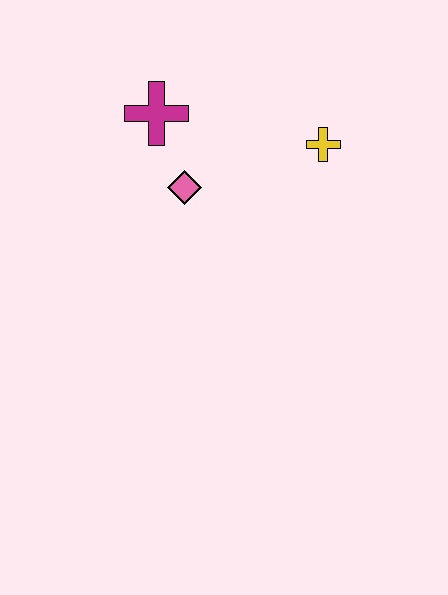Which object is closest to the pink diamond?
The magenta cross is closest to the pink diamond.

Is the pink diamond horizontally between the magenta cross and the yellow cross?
Yes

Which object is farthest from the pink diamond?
The yellow cross is farthest from the pink diamond.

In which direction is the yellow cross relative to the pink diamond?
The yellow cross is to the right of the pink diamond.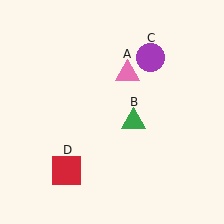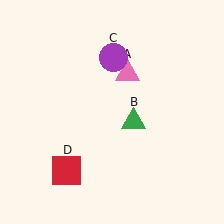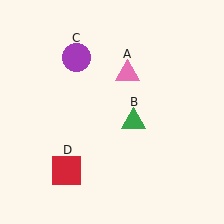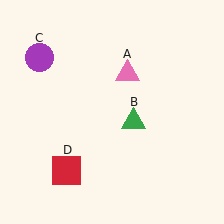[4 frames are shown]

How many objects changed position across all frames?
1 object changed position: purple circle (object C).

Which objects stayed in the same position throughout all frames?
Pink triangle (object A) and green triangle (object B) and red square (object D) remained stationary.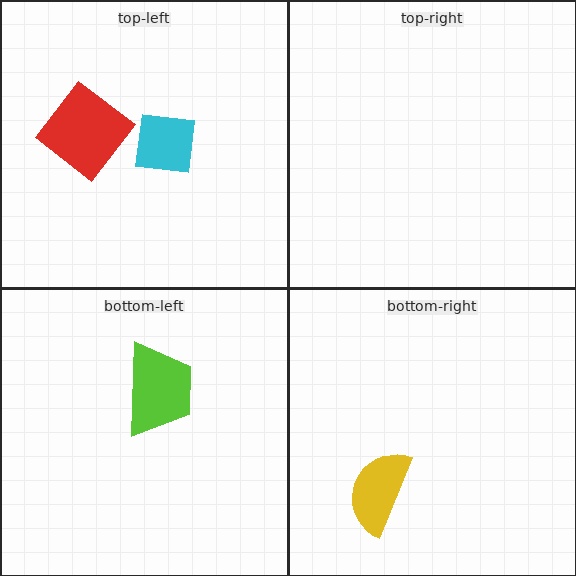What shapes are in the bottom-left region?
The lime trapezoid.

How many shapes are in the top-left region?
2.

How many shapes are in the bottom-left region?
1.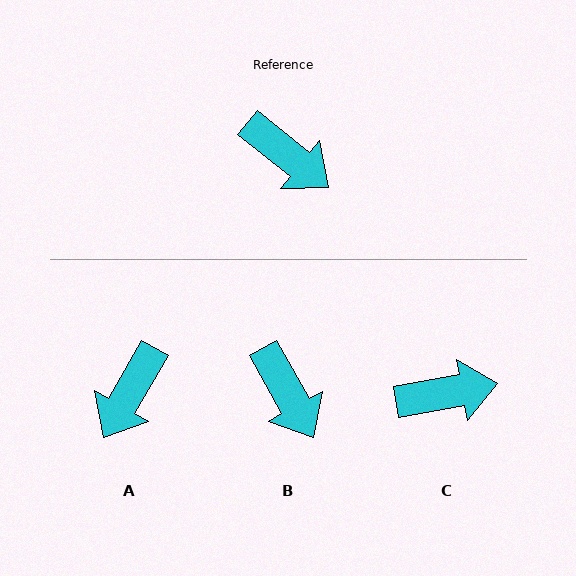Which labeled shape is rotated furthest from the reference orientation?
A, about 81 degrees away.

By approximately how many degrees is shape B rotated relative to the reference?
Approximately 22 degrees clockwise.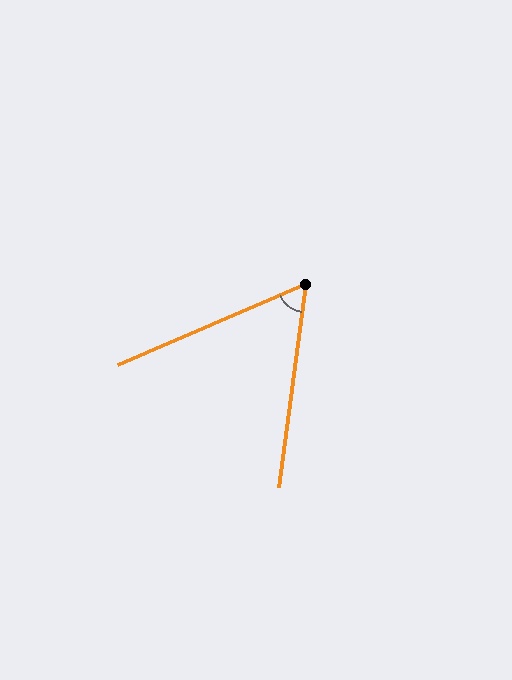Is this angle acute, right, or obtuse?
It is acute.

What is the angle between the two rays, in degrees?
Approximately 59 degrees.